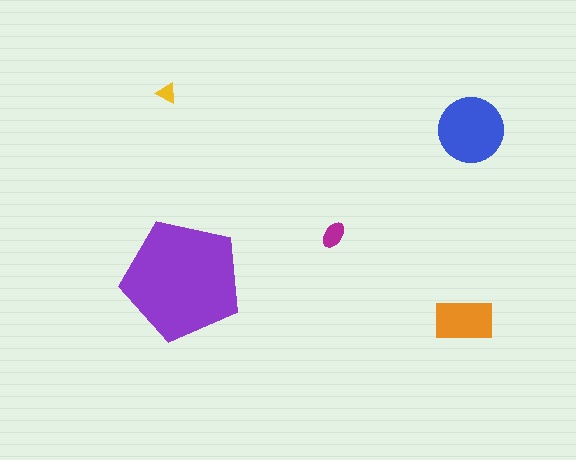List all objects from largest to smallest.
The purple pentagon, the blue circle, the orange rectangle, the magenta ellipse, the yellow triangle.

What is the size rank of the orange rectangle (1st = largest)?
3rd.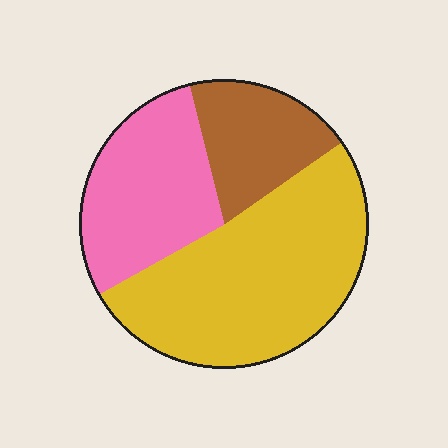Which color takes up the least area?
Brown, at roughly 20%.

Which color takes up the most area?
Yellow, at roughly 50%.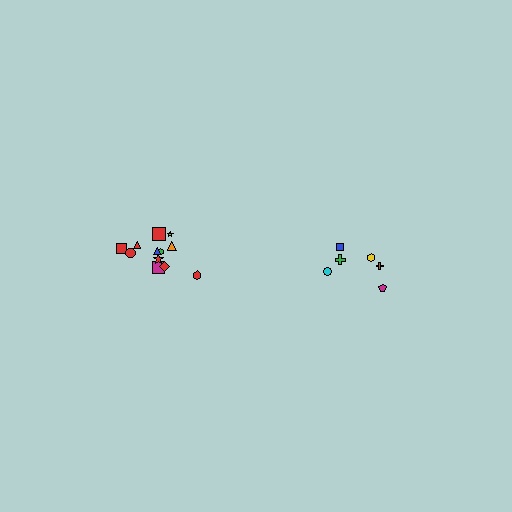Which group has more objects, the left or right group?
The left group.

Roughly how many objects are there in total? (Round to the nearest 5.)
Roughly 20 objects in total.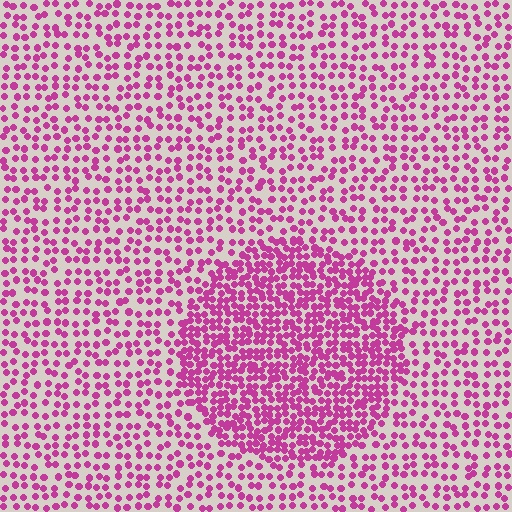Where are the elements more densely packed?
The elements are more densely packed inside the circle boundary.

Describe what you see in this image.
The image contains small magenta elements arranged at two different densities. A circle-shaped region is visible where the elements are more densely packed than the surrounding area.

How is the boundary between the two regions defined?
The boundary is defined by a change in element density (approximately 2.0x ratio). All elements are the same color, size, and shape.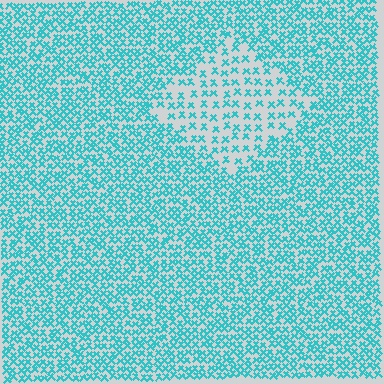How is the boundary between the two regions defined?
The boundary is defined by a change in element density (approximately 2.1x ratio). All elements are the same color, size, and shape.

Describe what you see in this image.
The image contains small cyan elements arranged at two different densities. A diamond-shaped region is visible where the elements are less densely packed than the surrounding area.